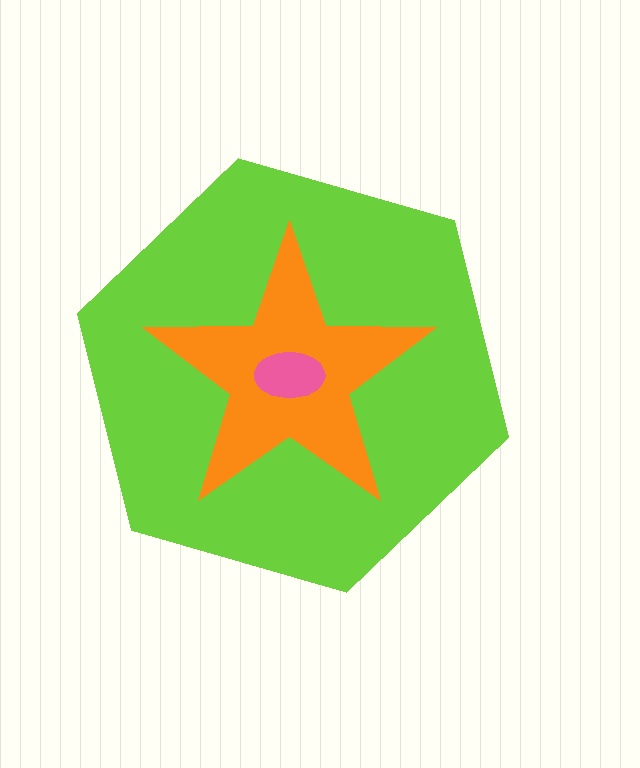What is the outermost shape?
The lime hexagon.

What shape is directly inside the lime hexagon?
The orange star.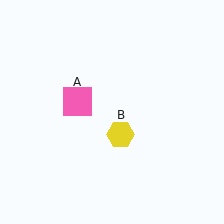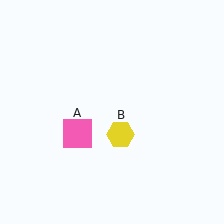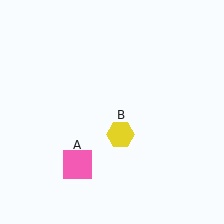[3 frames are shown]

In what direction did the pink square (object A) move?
The pink square (object A) moved down.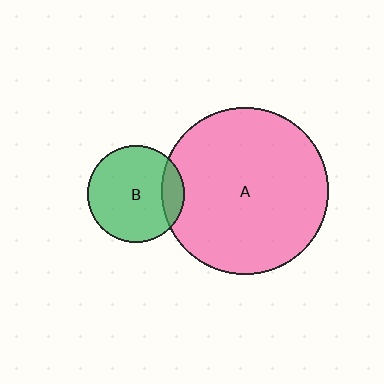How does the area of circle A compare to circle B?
Approximately 3.0 times.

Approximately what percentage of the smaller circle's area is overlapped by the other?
Approximately 15%.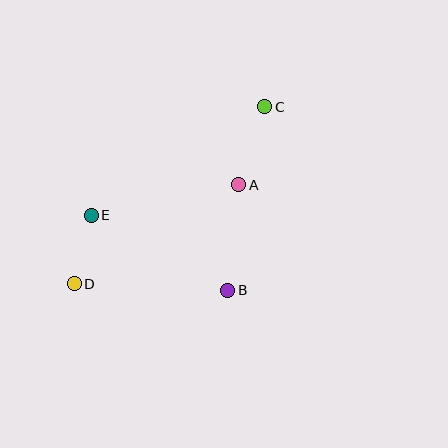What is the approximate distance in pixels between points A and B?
The distance between A and B is approximately 106 pixels.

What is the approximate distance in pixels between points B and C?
The distance between B and C is approximately 187 pixels.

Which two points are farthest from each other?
Points C and D are farthest from each other.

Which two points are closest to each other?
Points D and E are closest to each other.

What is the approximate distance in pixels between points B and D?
The distance between B and D is approximately 154 pixels.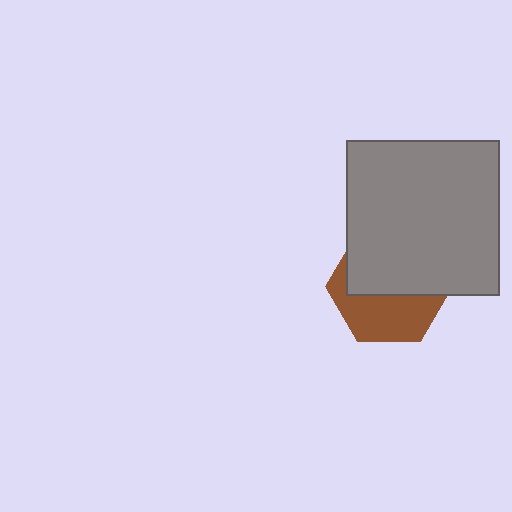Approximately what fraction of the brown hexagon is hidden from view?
Roughly 55% of the brown hexagon is hidden behind the gray rectangle.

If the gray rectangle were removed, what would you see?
You would see the complete brown hexagon.